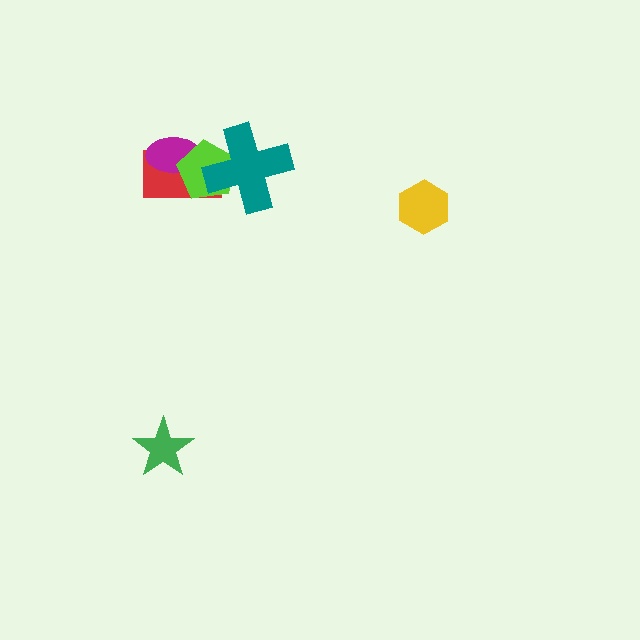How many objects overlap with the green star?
0 objects overlap with the green star.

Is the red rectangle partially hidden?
Yes, it is partially covered by another shape.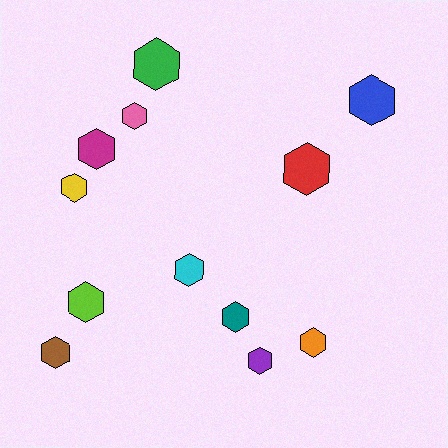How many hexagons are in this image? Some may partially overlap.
There are 12 hexagons.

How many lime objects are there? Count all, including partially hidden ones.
There is 1 lime object.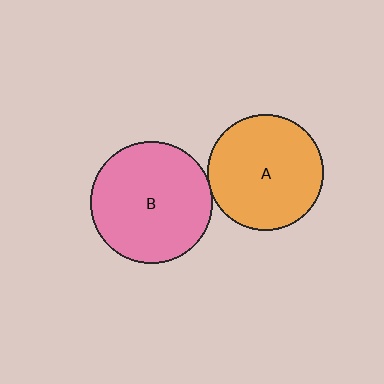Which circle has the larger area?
Circle B (pink).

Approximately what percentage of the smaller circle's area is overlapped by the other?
Approximately 5%.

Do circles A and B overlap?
Yes.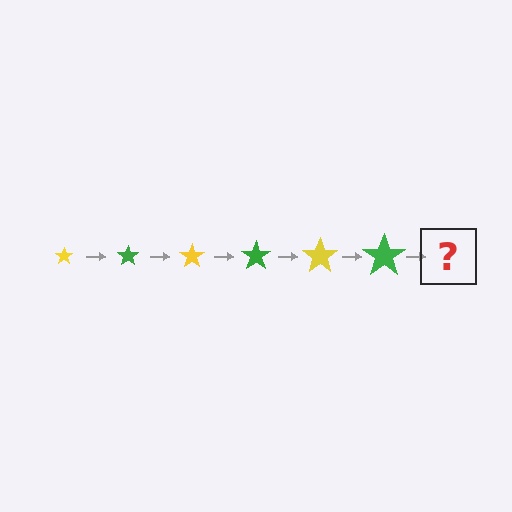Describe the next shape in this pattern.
It should be a yellow star, larger than the previous one.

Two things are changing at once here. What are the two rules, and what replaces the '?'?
The two rules are that the star grows larger each step and the color cycles through yellow and green. The '?' should be a yellow star, larger than the previous one.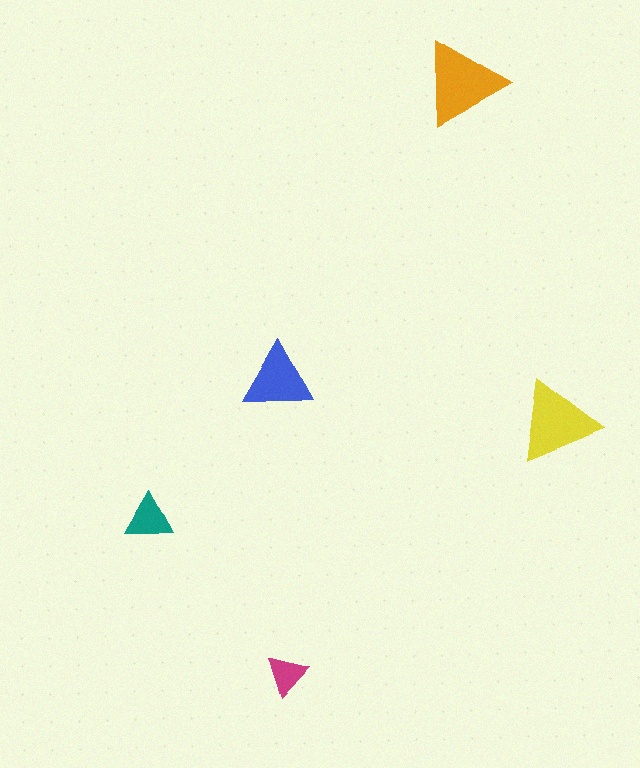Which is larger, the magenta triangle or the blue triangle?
The blue one.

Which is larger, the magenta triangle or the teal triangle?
The teal one.